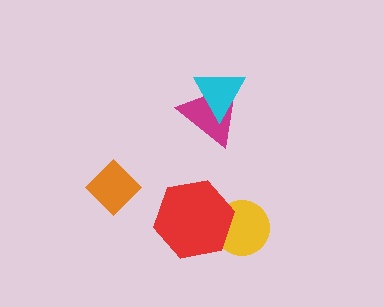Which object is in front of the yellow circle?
The red hexagon is in front of the yellow circle.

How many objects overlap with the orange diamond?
0 objects overlap with the orange diamond.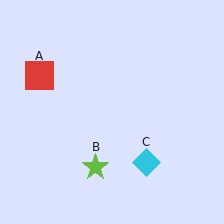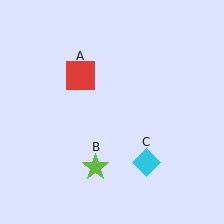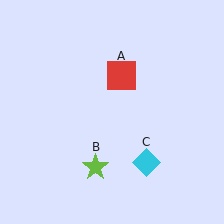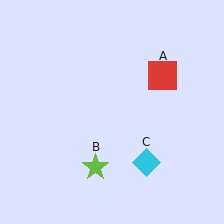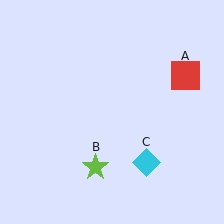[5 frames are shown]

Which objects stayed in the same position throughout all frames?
Lime star (object B) and cyan diamond (object C) remained stationary.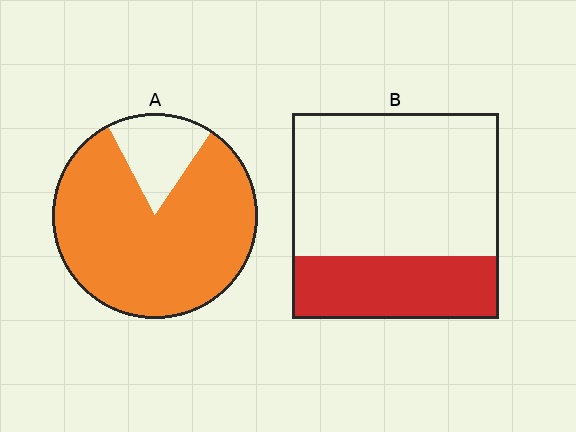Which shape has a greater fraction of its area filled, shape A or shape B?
Shape A.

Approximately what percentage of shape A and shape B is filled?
A is approximately 85% and B is approximately 30%.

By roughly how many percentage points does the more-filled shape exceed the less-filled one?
By roughly 55 percentage points (A over B).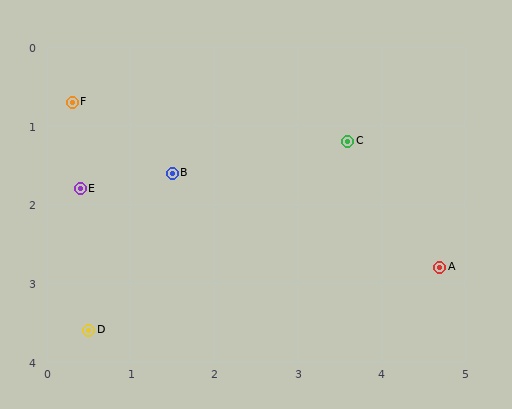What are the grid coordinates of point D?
Point D is at approximately (0.5, 3.6).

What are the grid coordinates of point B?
Point B is at approximately (1.5, 1.6).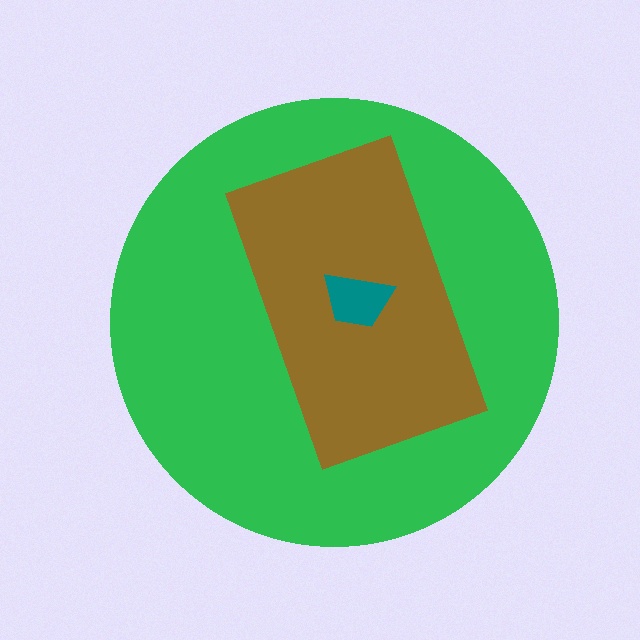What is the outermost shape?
The green circle.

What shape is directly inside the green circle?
The brown rectangle.